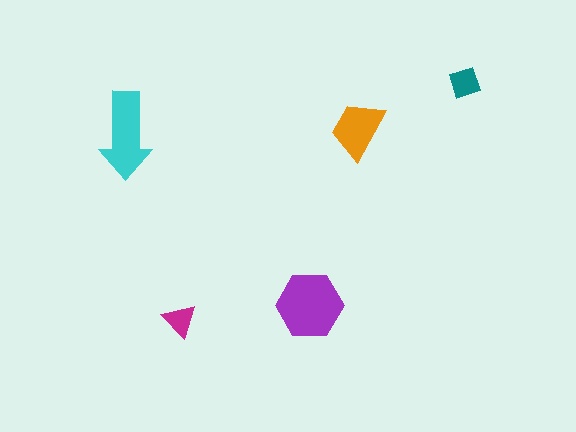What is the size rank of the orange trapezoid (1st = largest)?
3rd.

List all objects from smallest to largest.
The magenta triangle, the teal diamond, the orange trapezoid, the cyan arrow, the purple hexagon.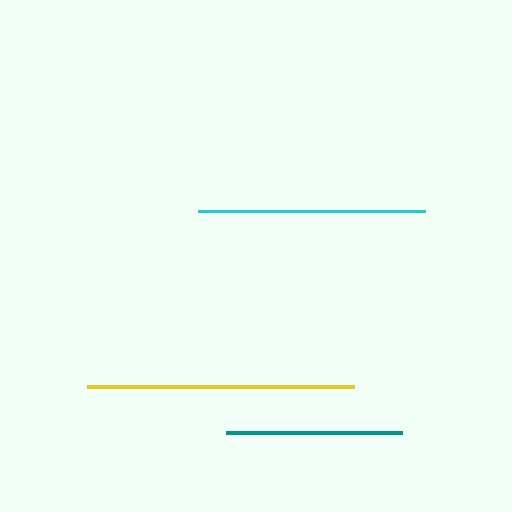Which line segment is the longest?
The yellow line is the longest at approximately 268 pixels.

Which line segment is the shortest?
The teal line is the shortest at approximately 176 pixels.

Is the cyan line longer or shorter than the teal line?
The cyan line is longer than the teal line.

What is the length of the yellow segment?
The yellow segment is approximately 268 pixels long.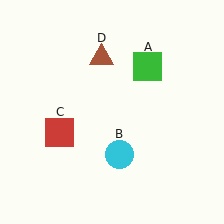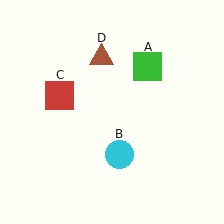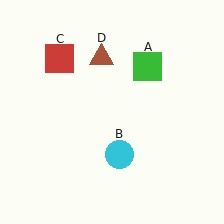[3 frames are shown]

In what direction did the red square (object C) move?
The red square (object C) moved up.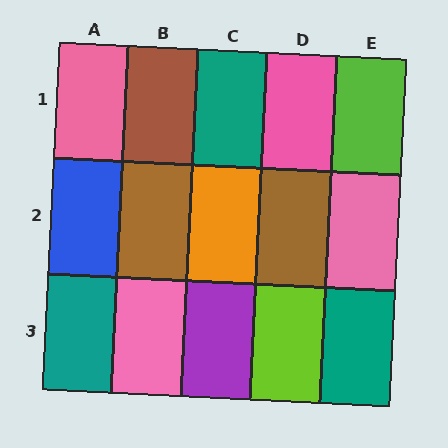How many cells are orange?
1 cell is orange.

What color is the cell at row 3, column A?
Teal.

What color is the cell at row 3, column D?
Lime.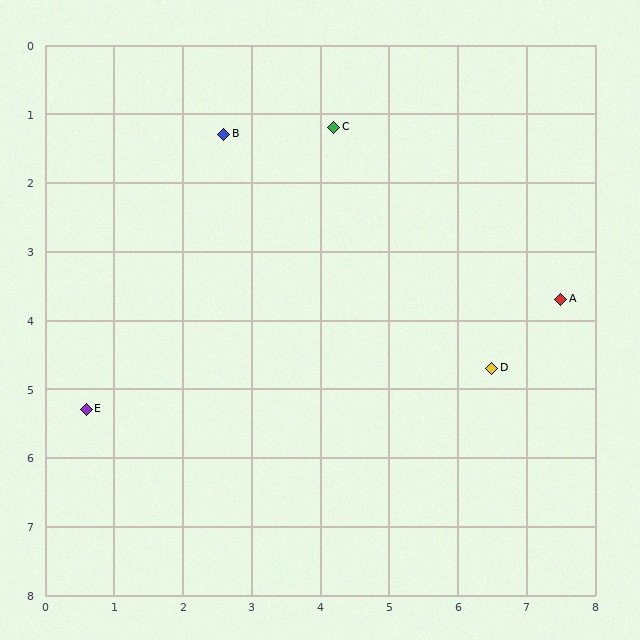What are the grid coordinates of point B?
Point B is at approximately (2.6, 1.3).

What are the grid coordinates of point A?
Point A is at approximately (7.5, 3.7).